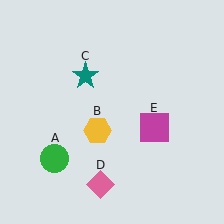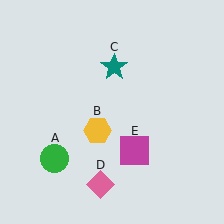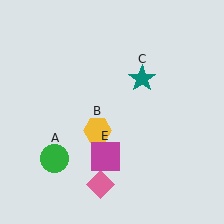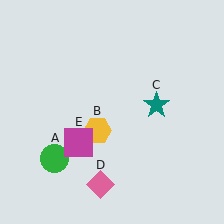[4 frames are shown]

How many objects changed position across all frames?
2 objects changed position: teal star (object C), magenta square (object E).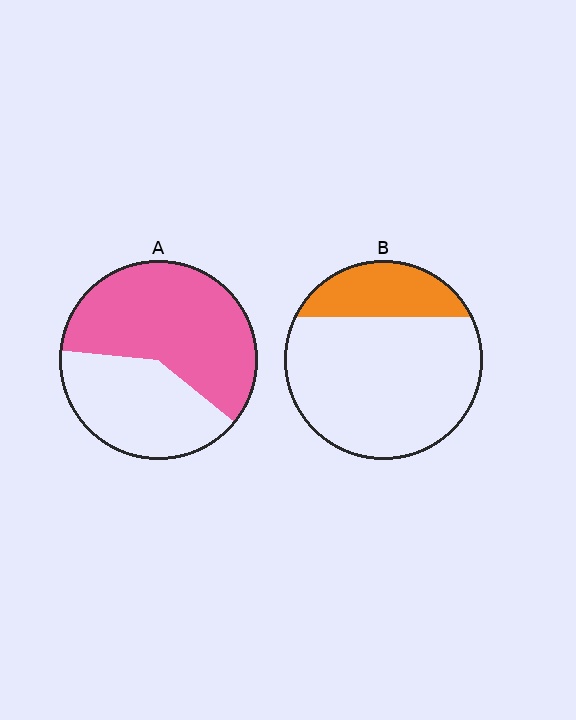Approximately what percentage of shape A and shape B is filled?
A is approximately 60% and B is approximately 25%.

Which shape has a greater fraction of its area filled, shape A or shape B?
Shape A.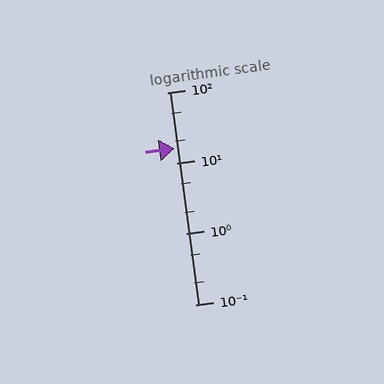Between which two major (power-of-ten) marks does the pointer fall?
The pointer is between 10 and 100.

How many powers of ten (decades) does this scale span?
The scale spans 3 decades, from 0.1 to 100.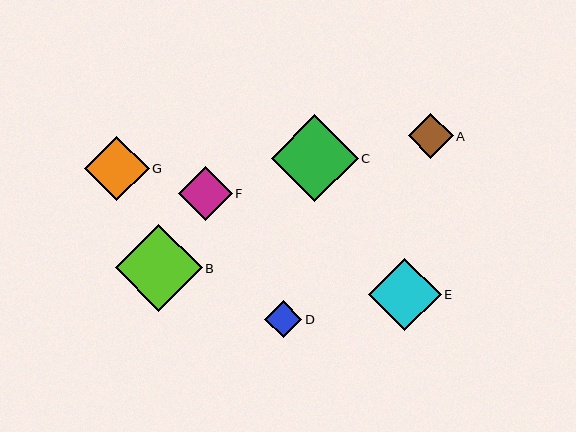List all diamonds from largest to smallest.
From largest to smallest: C, B, E, G, F, A, D.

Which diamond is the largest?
Diamond C is the largest with a size of approximately 87 pixels.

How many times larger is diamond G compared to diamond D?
Diamond G is approximately 1.7 times the size of diamond D.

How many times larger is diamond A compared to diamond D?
Diamond A is approximately 1.2 times the size of diamond D.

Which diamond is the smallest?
Diamond D is the smallest with a size of approximately 37 pixels.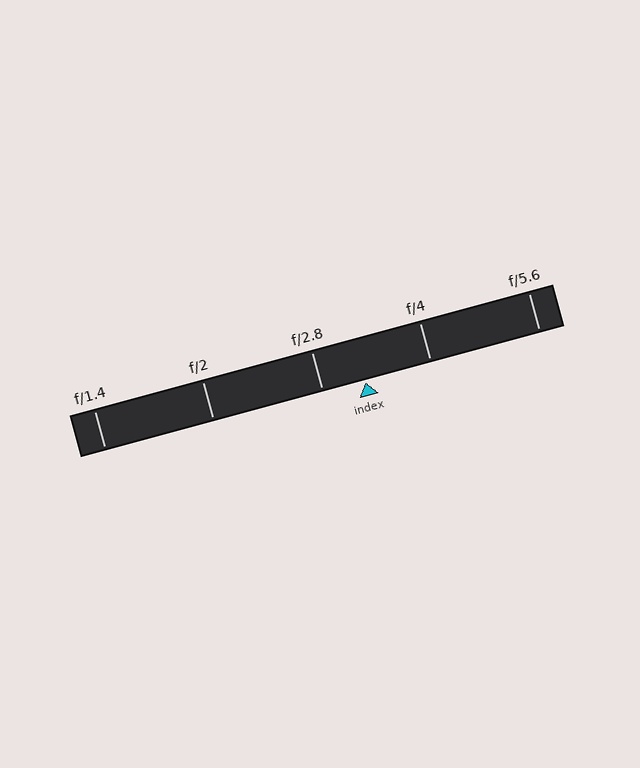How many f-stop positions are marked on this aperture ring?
There are 5 f-stop positions marked.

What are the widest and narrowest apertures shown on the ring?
The widest aperture shown is f/1.4 and the narrowest is f/5.6.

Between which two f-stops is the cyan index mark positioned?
The index mark is between f/2.8 and f/4.